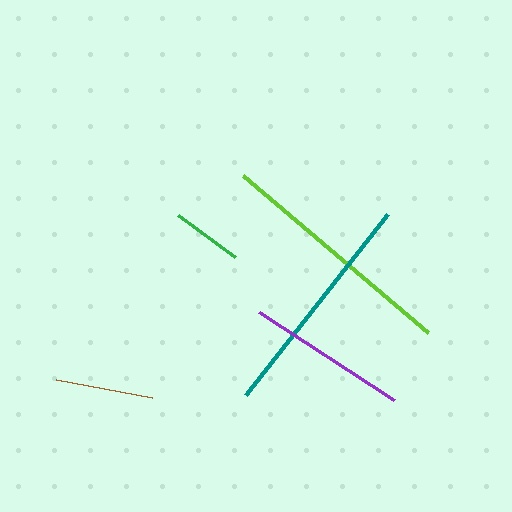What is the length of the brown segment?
The brown segment is approximately 98 pixels long.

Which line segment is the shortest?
The green line is the shortest at approximately 71 pixels.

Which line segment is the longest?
The lime line is the longest at approximately 243 pixels.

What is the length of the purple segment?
The purple segment is approximately 161 pixels long.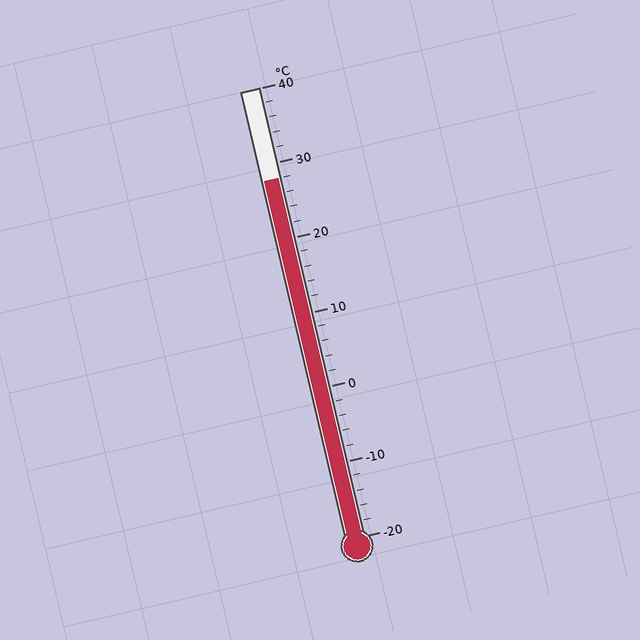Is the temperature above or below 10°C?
The temperature is above 10°C.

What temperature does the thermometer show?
The thermometer shows approximately 28°C.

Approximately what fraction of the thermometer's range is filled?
The thermometer is filled to approximately 80% of its range.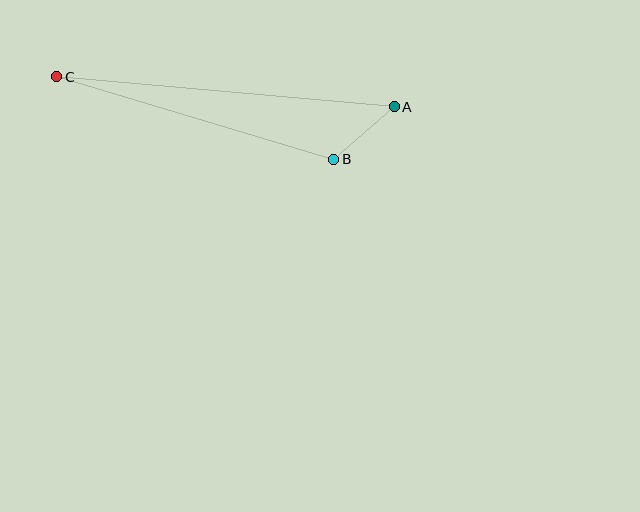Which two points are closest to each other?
Points A and B are closest to each other.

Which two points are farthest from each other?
Points A and C are farthest from each other.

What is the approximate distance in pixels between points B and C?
The distance between B and C is approximately 289 pixels.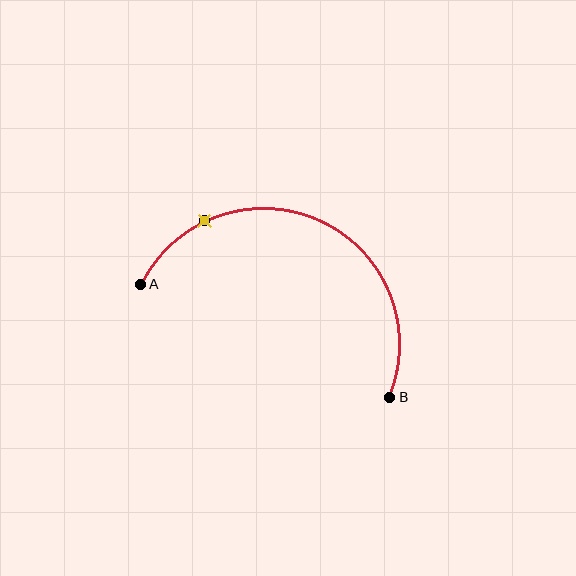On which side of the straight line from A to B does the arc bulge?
The arc bulges above the straight line connecting A and B.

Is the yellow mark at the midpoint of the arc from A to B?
No. The yellow mark lies on the arc but is closer to endpoint A. The arc midpoint would be at the point on the curve equidistant along the arc from both A and B.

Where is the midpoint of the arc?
The arc midpoint is the point on the curve farthest from the straight line joining A and B. It sits above that line.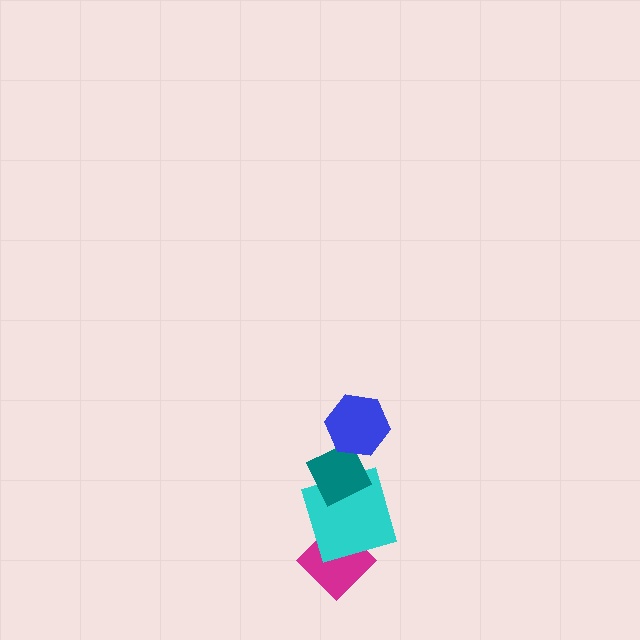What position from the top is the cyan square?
The cyan square is 3rd from the top.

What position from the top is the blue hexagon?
The blue hexagon is 1st from the top.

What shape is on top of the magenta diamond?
The cyan square is on top of the magenta diamond.